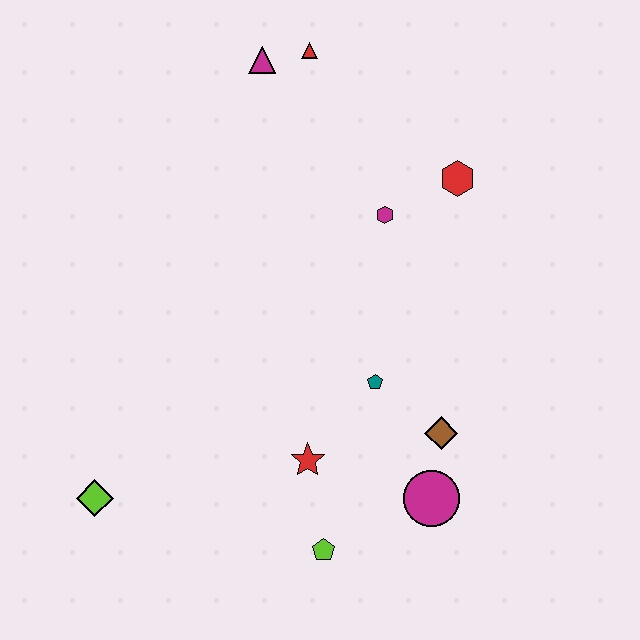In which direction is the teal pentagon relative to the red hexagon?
The teal pentagon is below the red hexagon.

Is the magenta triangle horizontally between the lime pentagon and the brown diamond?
No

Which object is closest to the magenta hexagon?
The red hexagon is closest to the magenta hexagon.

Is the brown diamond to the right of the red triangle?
Yes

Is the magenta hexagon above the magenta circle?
Yes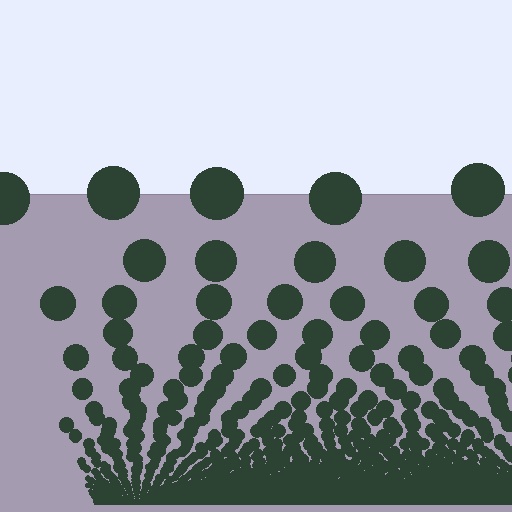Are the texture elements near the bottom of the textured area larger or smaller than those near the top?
Smaller. The gradient is inverted — elements near the bottom are smaller and denser.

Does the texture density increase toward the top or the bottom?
Density increases toward the bottom.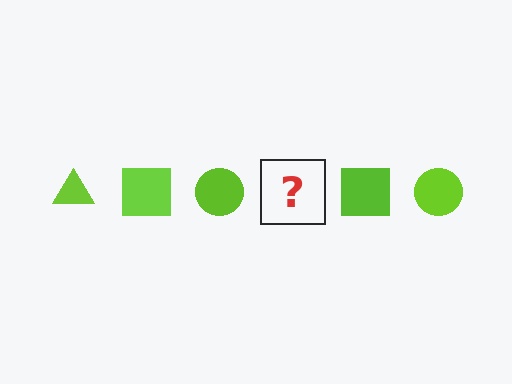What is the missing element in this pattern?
The missing element is a lime triangle.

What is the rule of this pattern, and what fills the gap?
The rule is that the pattern cycles through triangle, square, circle shapes in lime. The gap should be filled with a lime triangle.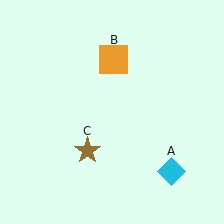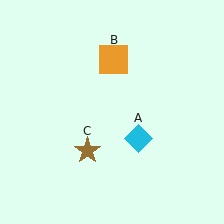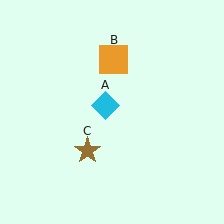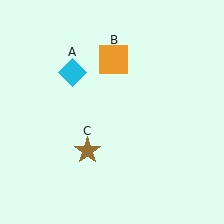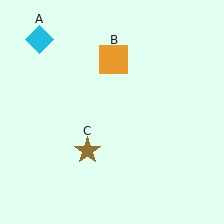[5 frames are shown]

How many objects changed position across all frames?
1 object changed position: cyan diamond (object A).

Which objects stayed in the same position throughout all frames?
Orange square (object B) and brown star (object C) remained stationary.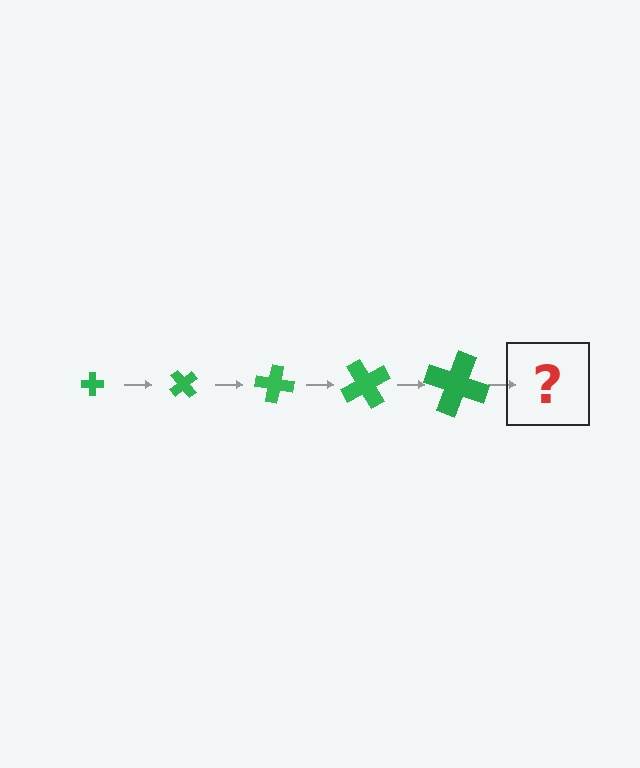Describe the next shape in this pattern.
It should be a cross, larger than the previous one and rotated 250 degrees from the start.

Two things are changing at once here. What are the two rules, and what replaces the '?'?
The two rules are that the cross grows larger each step and it rotates 50 degrees each step. The '?' should be a cross, larger than the previous one and rotated 250 degrees from the start.